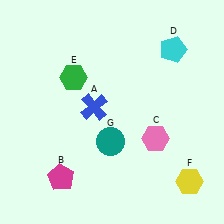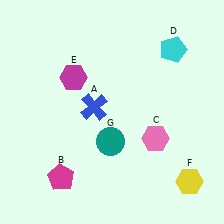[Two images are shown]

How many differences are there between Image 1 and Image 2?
There is 1 difference between the two images.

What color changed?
The hexagon (E) changed from green in Image 1 to magenta in Image 2.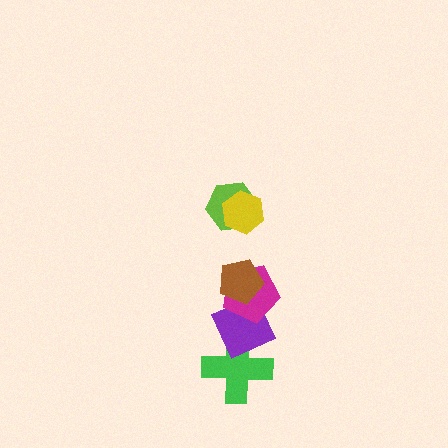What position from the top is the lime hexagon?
The lime hexagon is 2nd from the top.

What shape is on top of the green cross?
The purple diamond is on top of the green cross.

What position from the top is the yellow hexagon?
The yellow hexagon is 1st from the top.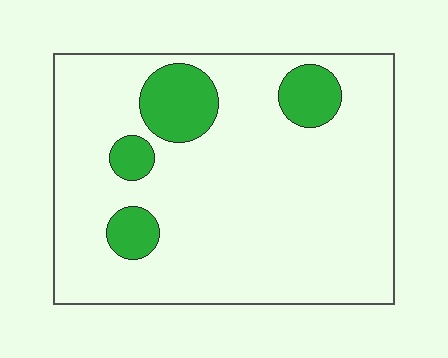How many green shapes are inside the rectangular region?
4.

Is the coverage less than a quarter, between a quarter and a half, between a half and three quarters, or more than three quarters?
Less than a quarter.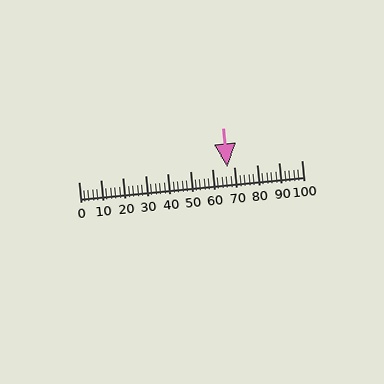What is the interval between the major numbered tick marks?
The major tick marks are spaced 10 units apart.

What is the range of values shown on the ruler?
The ruler shows values from 0 to 100.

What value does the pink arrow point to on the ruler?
The pink arrow points to approximately 67.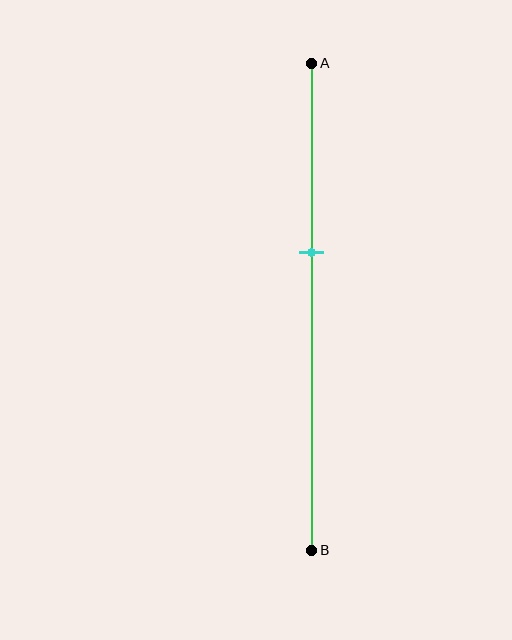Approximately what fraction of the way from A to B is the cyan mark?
The cyan mark is approximately 40% of the way from A to B.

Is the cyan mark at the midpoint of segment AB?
No, the mark is at about 40% from A, not at the 50% midpoint.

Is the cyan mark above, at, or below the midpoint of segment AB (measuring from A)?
The cyan mark is above the midpoint of segment AB.